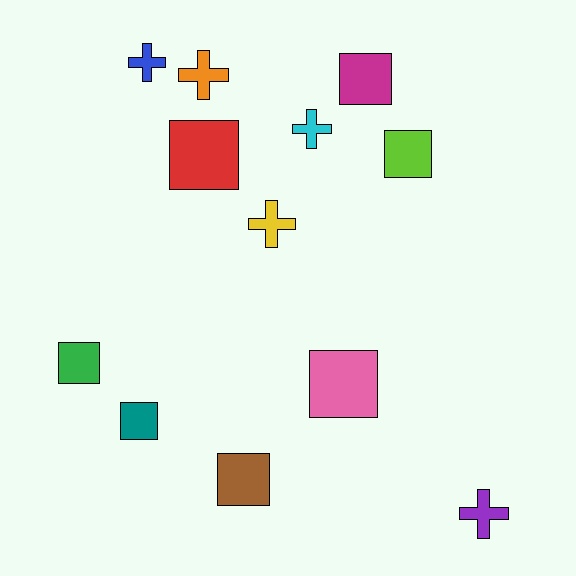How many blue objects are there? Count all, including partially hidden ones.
There is 1 blue object.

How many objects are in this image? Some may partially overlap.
There are 12 objects.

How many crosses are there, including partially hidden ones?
There are 5 crosses.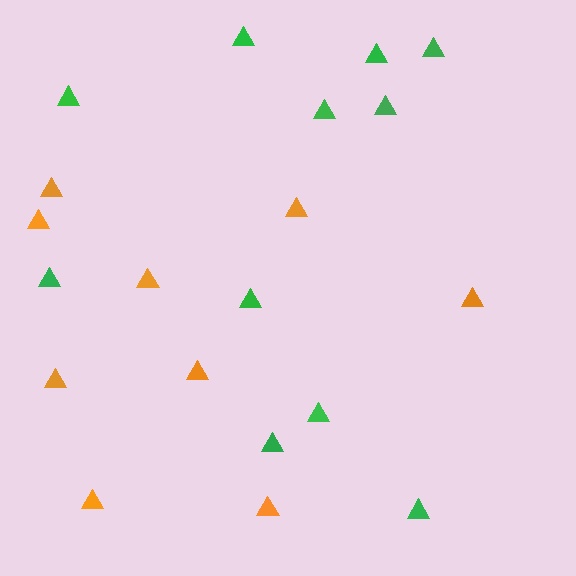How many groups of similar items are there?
There are 2 groups: one group of orange triangles (9) and one group of green triangles (11).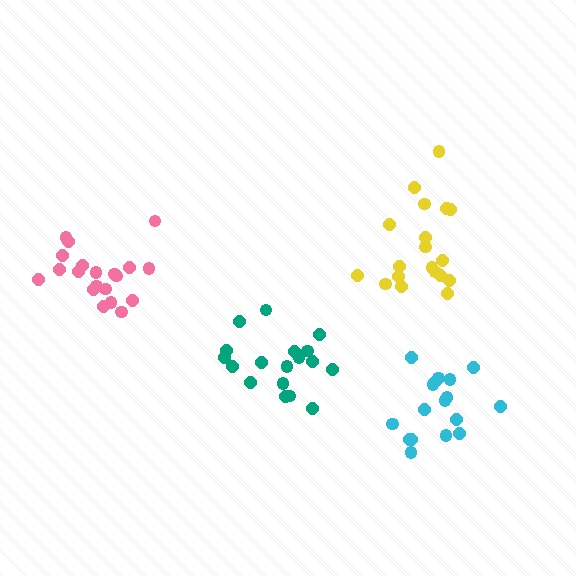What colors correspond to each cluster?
The clusters are colored: cyan, pink, teal, yellow.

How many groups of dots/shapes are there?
There are 4 groups.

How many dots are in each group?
Group 1: 17 dots, Group 2: 20 dots, Group 3: 18 dots, Group 4: 19 dots (74 total).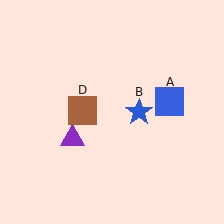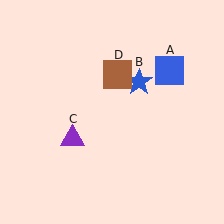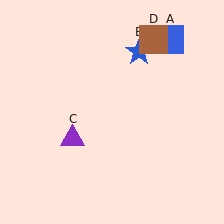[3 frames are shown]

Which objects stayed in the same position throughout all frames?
Purple triangle (object C) remained stationary.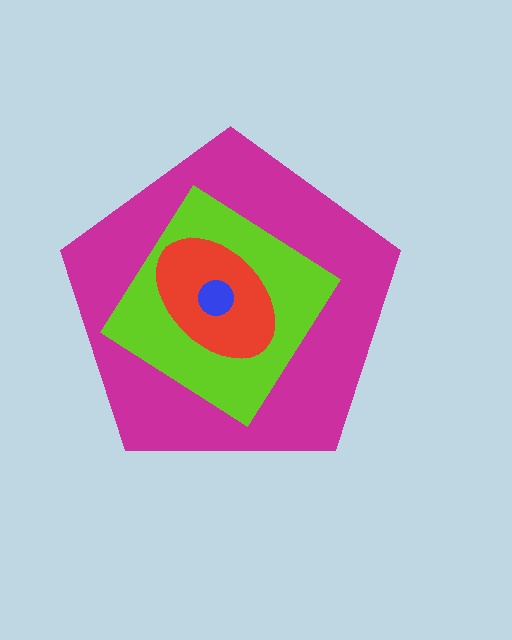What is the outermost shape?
The magenta pentagon.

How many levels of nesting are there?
4.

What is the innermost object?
The blue circle.